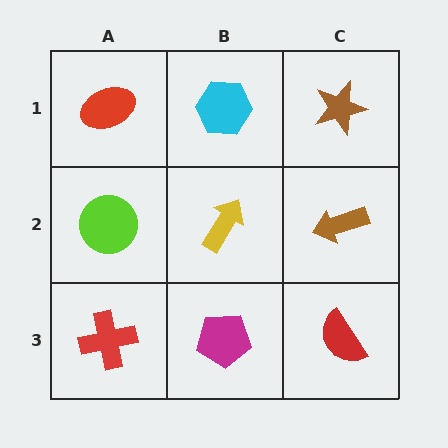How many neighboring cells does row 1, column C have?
2.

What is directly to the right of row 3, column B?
A red semicircle.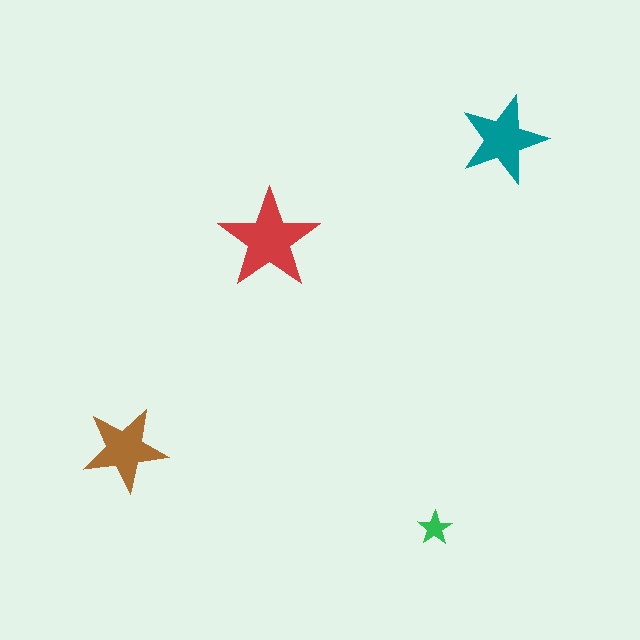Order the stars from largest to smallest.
the red one, the teal one, the brown one, the green one.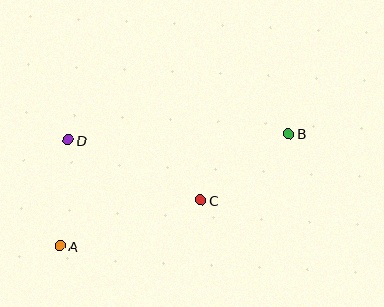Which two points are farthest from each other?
Points A and B are farthest from each other.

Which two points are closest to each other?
Points A and D are closest to each other.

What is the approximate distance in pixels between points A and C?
The distance between A and C is approximately 147 pixels.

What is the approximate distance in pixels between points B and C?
The distance between B and C is approximately 110 pixels.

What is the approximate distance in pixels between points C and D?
The distance between C and D is approximately 145 pixels.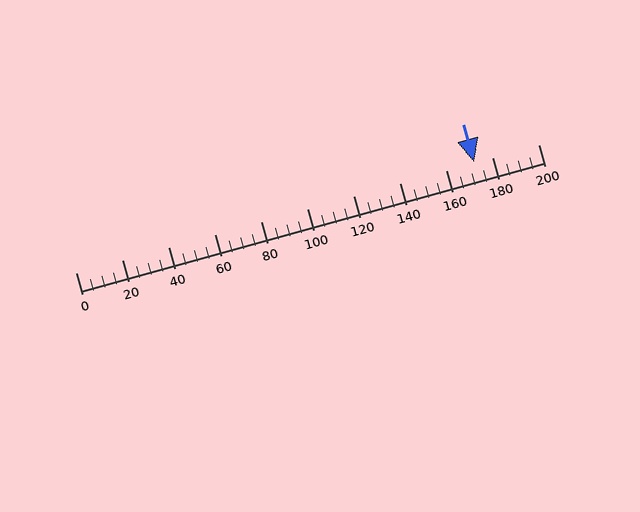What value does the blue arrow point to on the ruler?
The blue arrow points to approximately 172.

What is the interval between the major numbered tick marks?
The major tick marks are spaced 20 units apart.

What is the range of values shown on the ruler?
The ruler shows values from 0 to 200.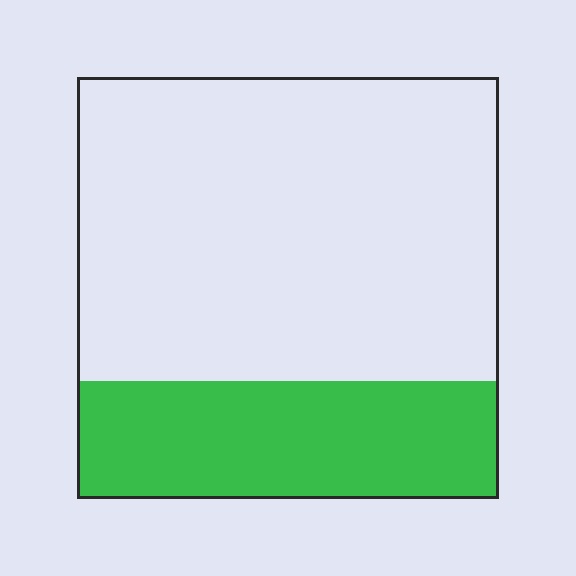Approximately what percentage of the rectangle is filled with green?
Approximately 30%.